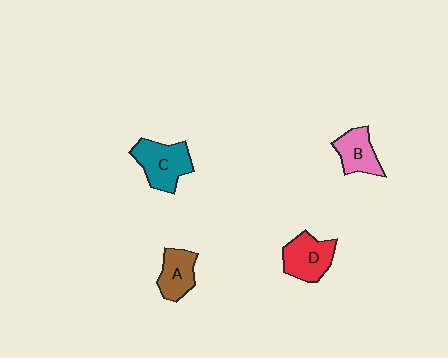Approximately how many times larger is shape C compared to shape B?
Approximately 1.4 times.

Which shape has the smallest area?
Shape B (pink).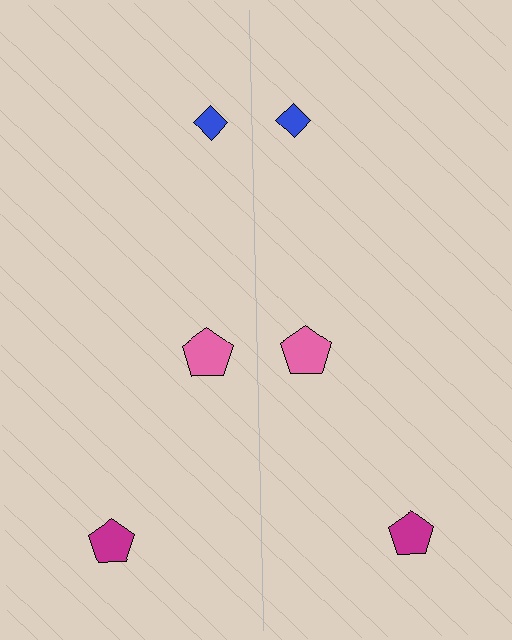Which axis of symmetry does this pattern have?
The pattern has a vertical axis of symmetry running through the center of the image.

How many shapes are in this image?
There are 6 shapes in this image.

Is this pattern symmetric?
Yes, this pattern has bilateral (reflection) symmetry.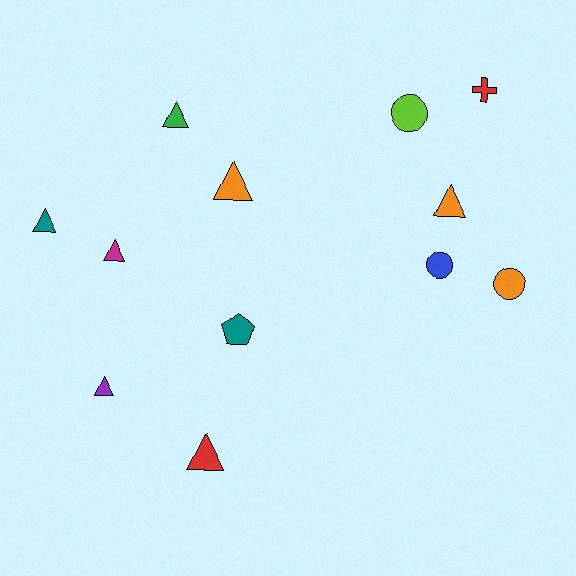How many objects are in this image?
There are 12 objects.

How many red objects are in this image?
There are 2 red objects.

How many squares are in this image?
There are no squares.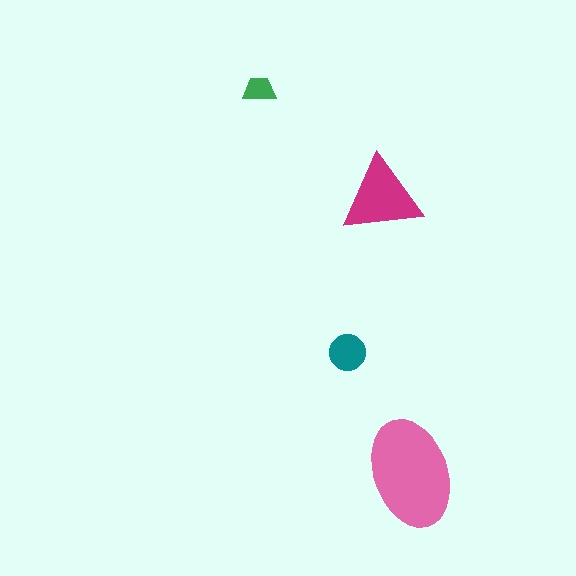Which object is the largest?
The pink ellipse.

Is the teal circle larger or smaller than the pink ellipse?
Smaller.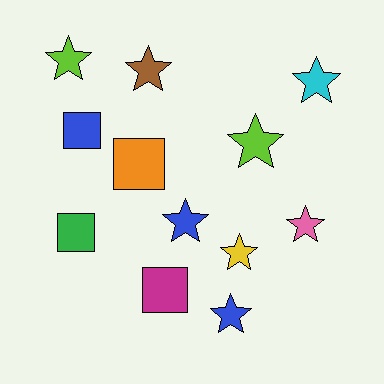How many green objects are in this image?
There is 1 green object.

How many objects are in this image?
There are 12 objects.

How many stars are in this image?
There are 8 stars.